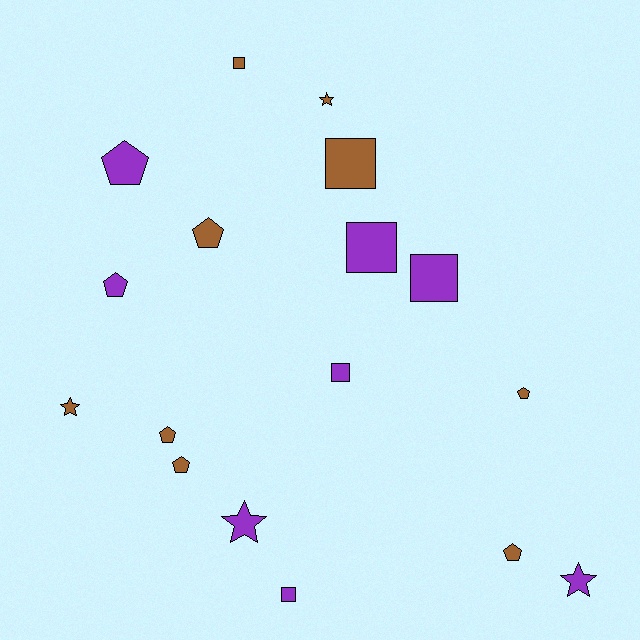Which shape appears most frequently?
Pentagon, with 7 objects.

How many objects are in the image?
There are 17 objects.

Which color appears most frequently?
Brown, with 9 objects.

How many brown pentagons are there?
There are 5 brown pentagons.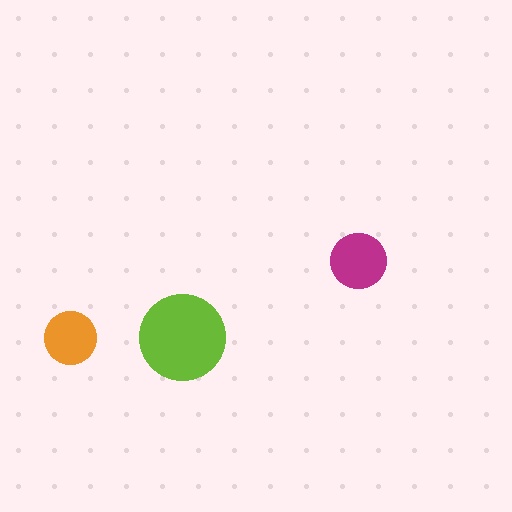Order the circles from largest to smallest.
the lime one, the magenta one, the orange one.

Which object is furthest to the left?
The orange circle is leftmost.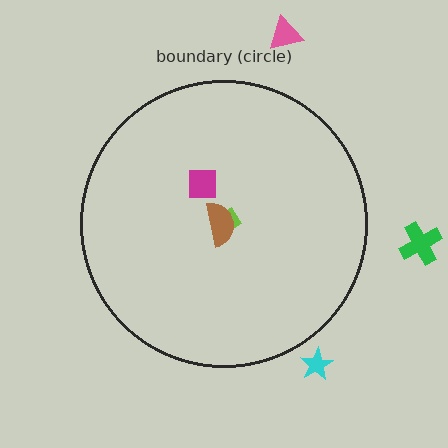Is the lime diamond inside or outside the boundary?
Inside.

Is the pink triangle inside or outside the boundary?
Outside.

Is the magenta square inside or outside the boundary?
Inside.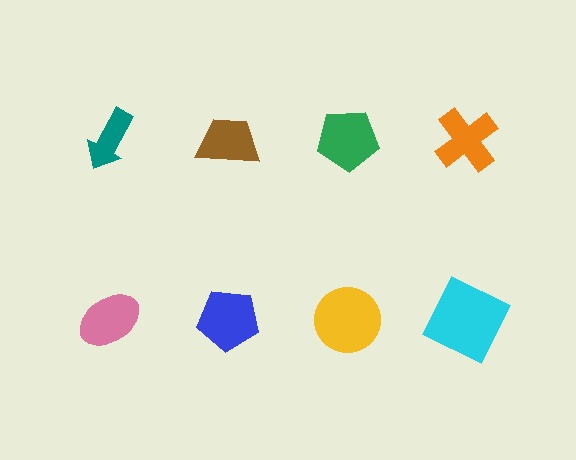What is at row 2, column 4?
A cyan square.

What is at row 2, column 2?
A blue pentagon.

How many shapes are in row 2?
4 shapes.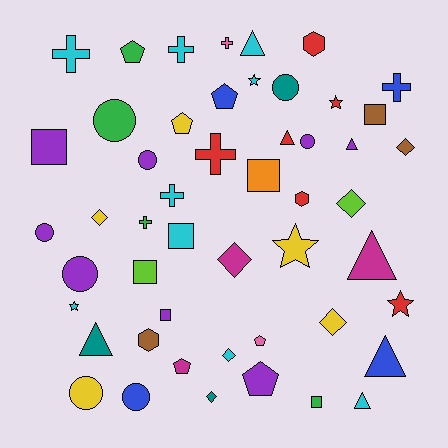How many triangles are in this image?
There are 7 triangles.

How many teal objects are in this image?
There are 3 teal objects.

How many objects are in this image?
There are 50 objects.